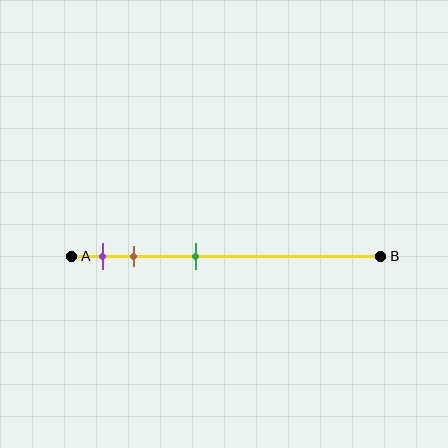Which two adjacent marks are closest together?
The purple and brown marks are the closest adjacent pair.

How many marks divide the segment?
There are 3 marks dividing the segment.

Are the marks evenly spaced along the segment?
No, the marks are not evenly spaced.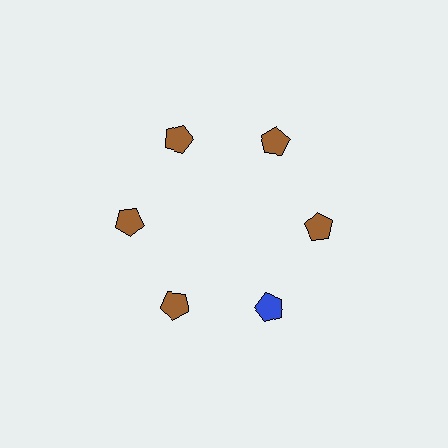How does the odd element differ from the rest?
It has a different color: blue instead of brown.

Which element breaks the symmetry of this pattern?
The blue pentagon at roughly the 5 o'clock position breaks the symmetry. All other shapes are brown pentagons.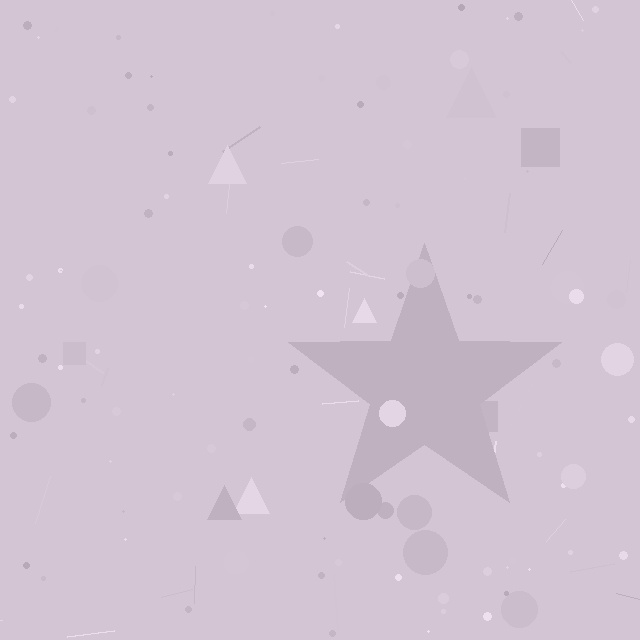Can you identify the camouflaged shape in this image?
The camouflaged shape is a star.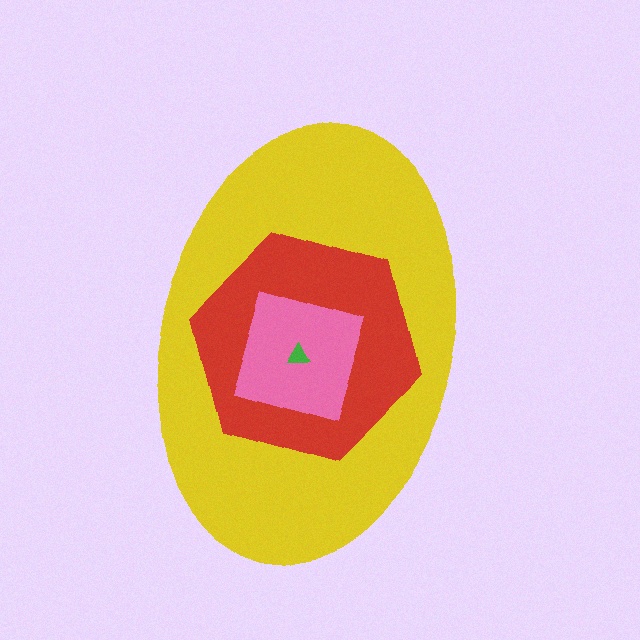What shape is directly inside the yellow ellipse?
The red hexagon.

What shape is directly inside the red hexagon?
The pink square.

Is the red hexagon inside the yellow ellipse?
Yes.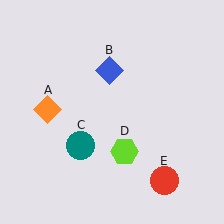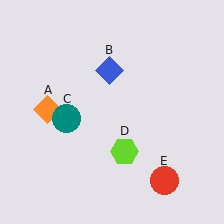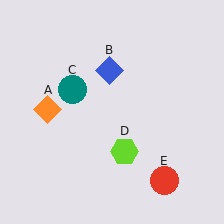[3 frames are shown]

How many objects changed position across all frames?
1 object changed position: teal circle (object C).